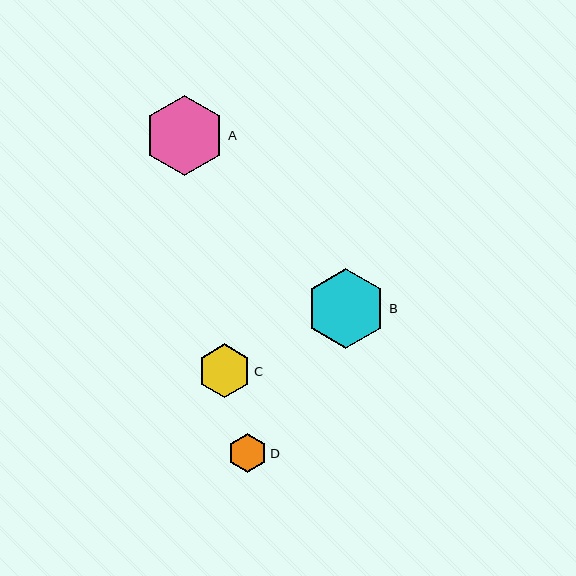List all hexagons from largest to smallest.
From largest to smallest: B, A, C, D.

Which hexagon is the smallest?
Hexagon D is the smallest with a size of approximately 39 pixels.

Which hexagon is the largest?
Hexagon B is the largest with a size of approximately 80 pixels.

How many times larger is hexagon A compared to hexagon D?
Hexagon A is approximately 2.1 times the size of hexagon D.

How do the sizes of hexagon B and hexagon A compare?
Hexagon B and hexagon A are approximately the same size.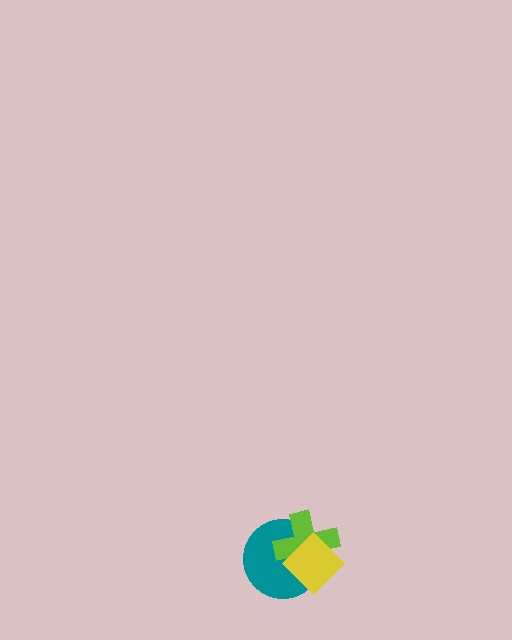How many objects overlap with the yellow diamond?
2 objects overlap with the yellow diamond.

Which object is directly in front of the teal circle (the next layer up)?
The lime cross is directly in front of the teal circle.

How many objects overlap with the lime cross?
2 objects overlap with the lime cross.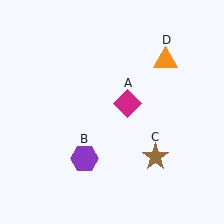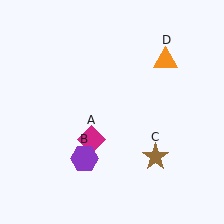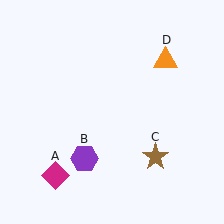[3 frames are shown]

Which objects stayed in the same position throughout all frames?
Purple hexagon (object B) and brown star (object C) and orange triangle (object D) remained stationary.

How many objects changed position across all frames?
1 object changed position: magenta diamond (object A).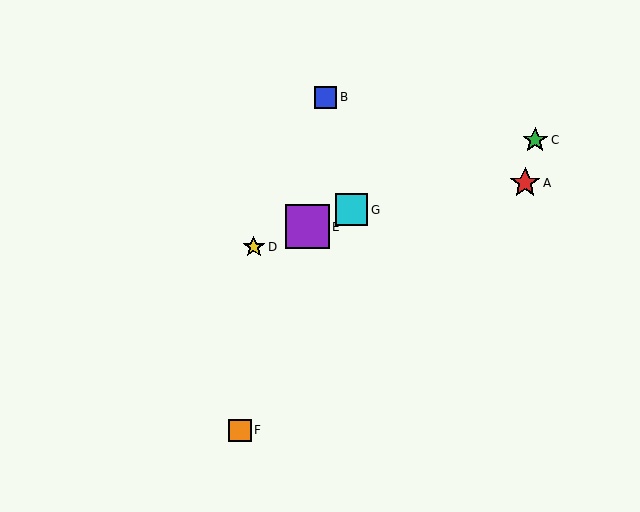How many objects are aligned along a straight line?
4 objects (C, D, E, G) are aligned along a straight line.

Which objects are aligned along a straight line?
Objects C, D, E, G are aligned along a straight line.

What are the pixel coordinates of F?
Object F is at (240, 430).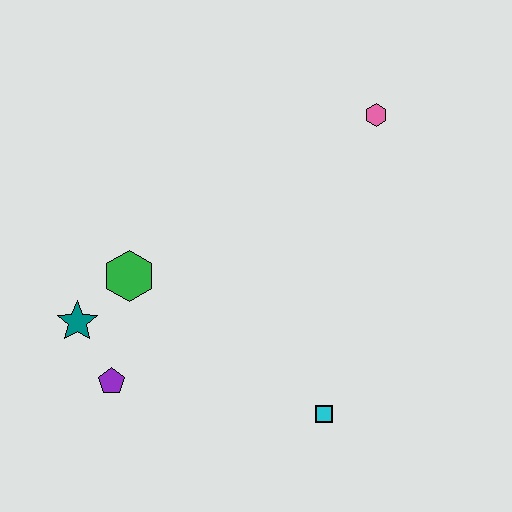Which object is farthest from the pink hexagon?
The purple pentagon is farthest from the pink hexagon.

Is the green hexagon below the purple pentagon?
No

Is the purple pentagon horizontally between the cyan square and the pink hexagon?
No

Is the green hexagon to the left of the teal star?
No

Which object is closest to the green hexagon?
The teal star is closest to the green hexagon.